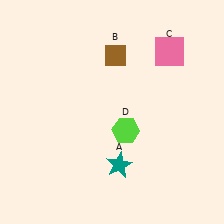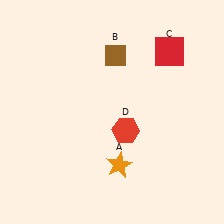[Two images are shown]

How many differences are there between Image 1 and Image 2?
There are 3 differences between the two images.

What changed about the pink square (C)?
In Image 1, C is pink. In Image 2, it changed to red.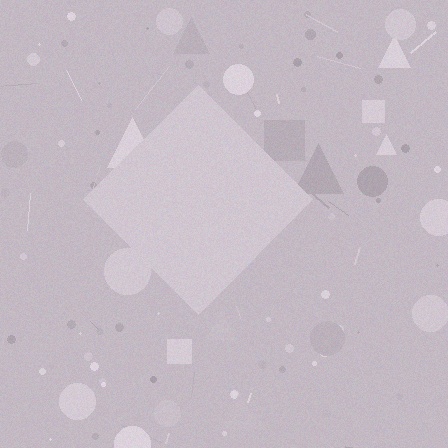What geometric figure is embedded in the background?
A diamond is embedded in the background.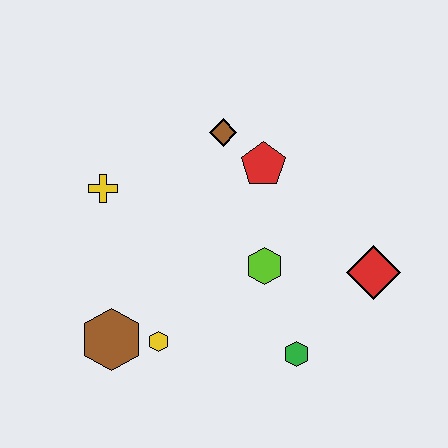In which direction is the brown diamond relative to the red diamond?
The brown diamond is to the left of the red diamond.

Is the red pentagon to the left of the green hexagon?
Yes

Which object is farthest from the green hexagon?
The yellow cross is farthest from the green hexagon.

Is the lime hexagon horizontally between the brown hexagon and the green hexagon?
Yes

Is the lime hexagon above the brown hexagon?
Yes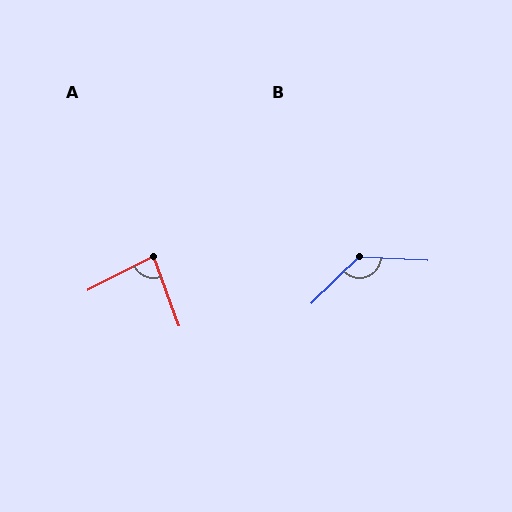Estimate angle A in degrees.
Approximately 83 degrees.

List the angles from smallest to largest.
A (83°), B (132°).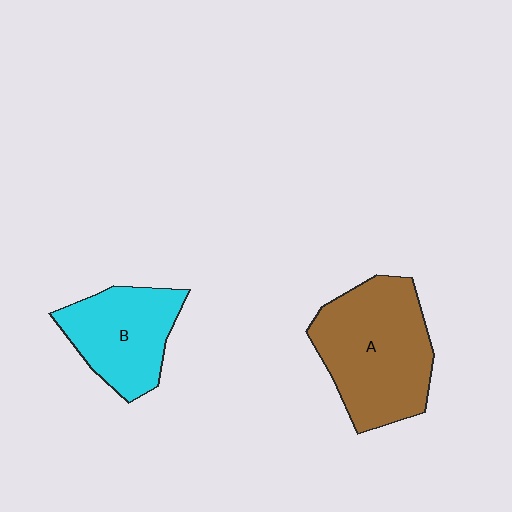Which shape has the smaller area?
Shape B (cyan).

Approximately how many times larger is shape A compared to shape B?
Approximately 1.5 times.